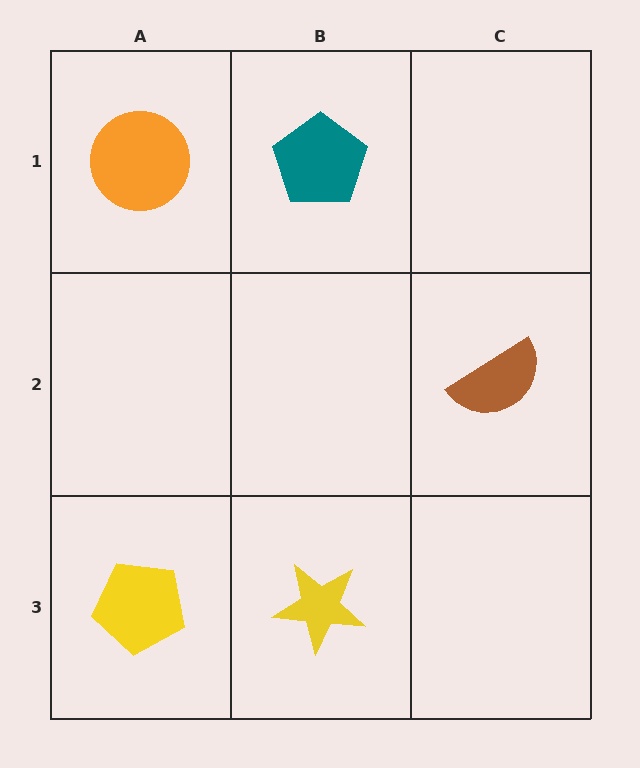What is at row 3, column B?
A yellow star.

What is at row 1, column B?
A teal pentagon.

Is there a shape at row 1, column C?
No, that cell is empty.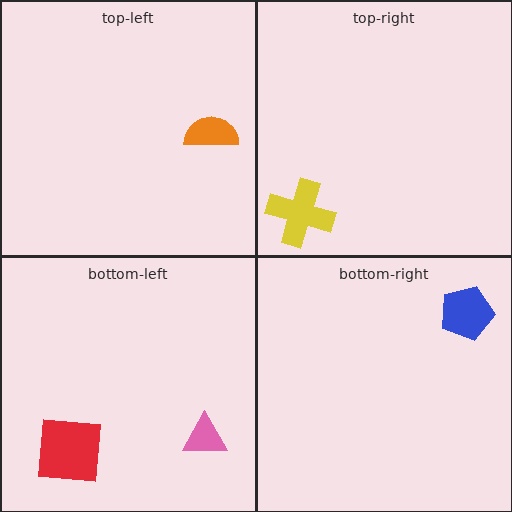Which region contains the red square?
The bottom-left region.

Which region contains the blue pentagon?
The bottom-right region.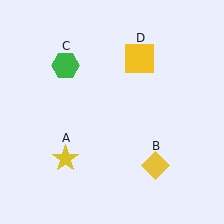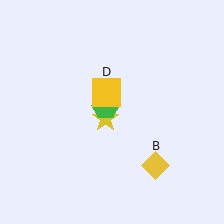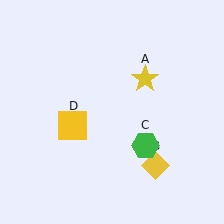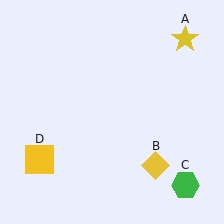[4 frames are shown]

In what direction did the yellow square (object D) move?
The yellow square (object D) moved down and to the left.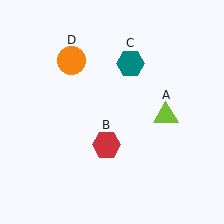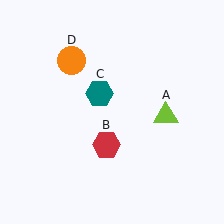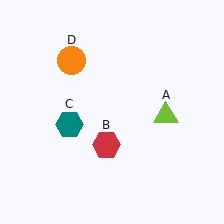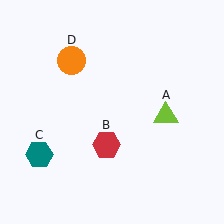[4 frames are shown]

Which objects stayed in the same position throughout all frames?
Lime triangle (object A) and red hexagon (object B) and orange circle (object D) remained stationary.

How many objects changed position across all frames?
1 object changed position: teal hexagon (object C).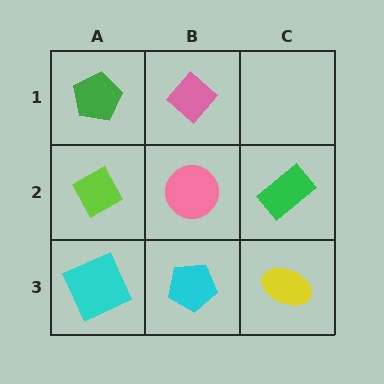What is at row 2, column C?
A green rectangle.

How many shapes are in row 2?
3 shapes.